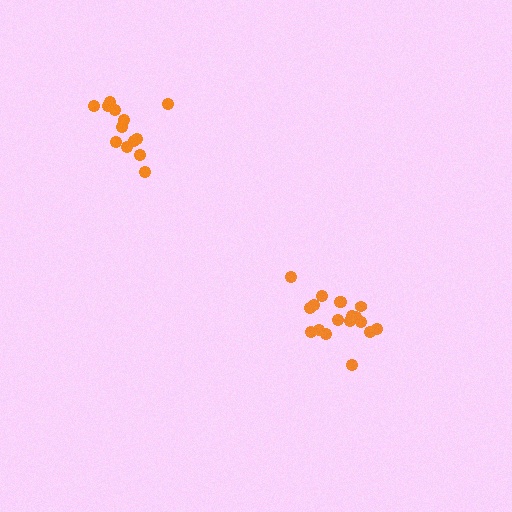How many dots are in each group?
Group 1: 19 dots, Group 2: 13 dots (32 total).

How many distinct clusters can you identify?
There are 2 distinct clusters.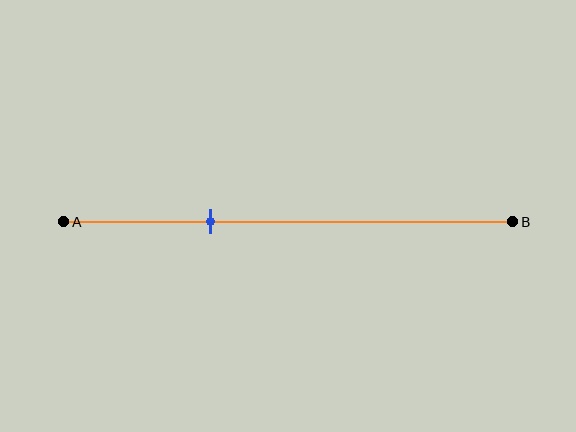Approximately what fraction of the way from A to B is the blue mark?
The blue mark is approximately 35% of the way from A to B.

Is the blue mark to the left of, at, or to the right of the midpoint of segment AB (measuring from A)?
The blue mark is to the left of the midpoint of segment AB.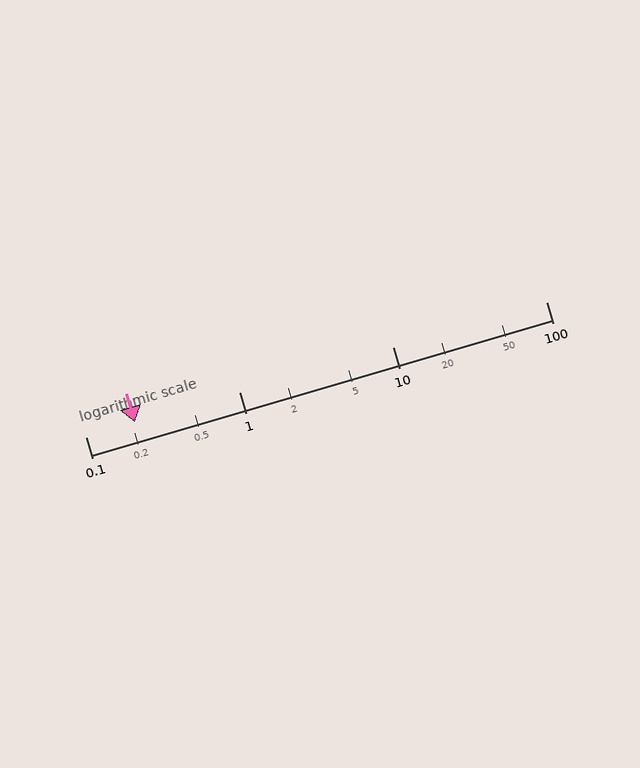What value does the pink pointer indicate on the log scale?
The pointer indicates approximately 0.21.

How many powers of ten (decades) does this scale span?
The scale spans 3 decades, from 0.1 to 100.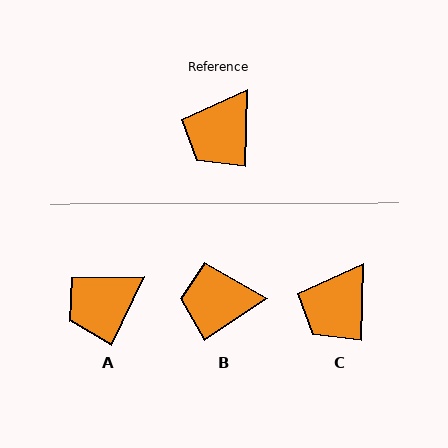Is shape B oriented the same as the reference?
No, it is off by about 54 degrees.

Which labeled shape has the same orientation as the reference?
C.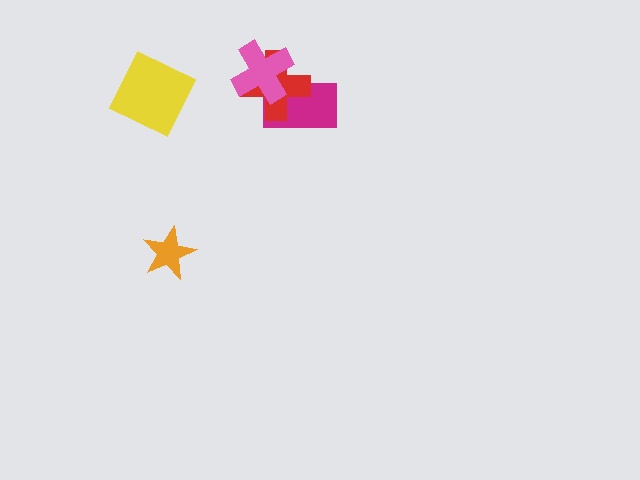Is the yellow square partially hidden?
No, no other shape covers it.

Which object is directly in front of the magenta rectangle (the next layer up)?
The red cross is directly in front of the magenta rectangle.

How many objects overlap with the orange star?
0 objects overlap with the orange star.